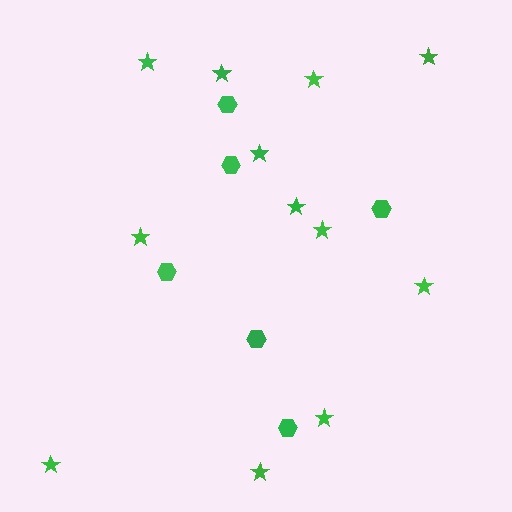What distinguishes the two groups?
There are 2 groups: one group of stars (12) and one group of hexagons (6).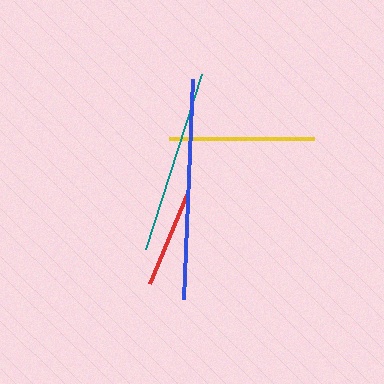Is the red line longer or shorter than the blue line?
The blue line is longer than the red line.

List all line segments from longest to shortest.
From longest to shortest: blue, teal, yellow, red.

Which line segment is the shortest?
The red line is the shortest at approximately 98 pixels.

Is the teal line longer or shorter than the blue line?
The blue line is longer than the teal line.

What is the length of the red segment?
The red segment is approximately 98 pixels long.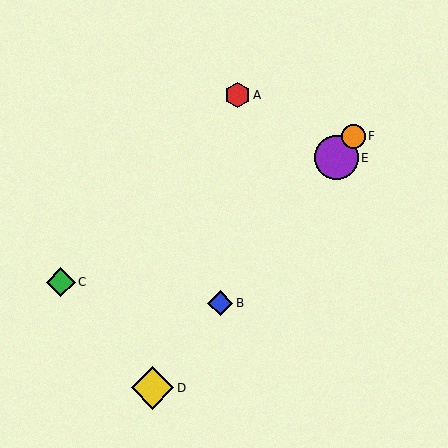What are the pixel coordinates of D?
Object D is at (153, 388).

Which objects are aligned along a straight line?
Objects B, D, E, F are aligned along a straight line.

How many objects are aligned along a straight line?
4 objects (B, D, E, F) are aligned along a straight line.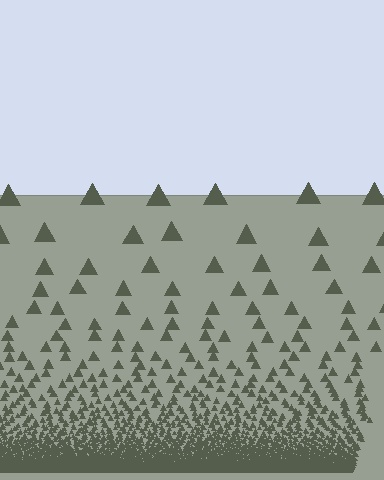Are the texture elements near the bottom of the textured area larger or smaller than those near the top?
Smaller. The gradient is inverted — elements near the bottom are smaller and denser.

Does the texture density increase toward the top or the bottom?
Density increases toward the bottom.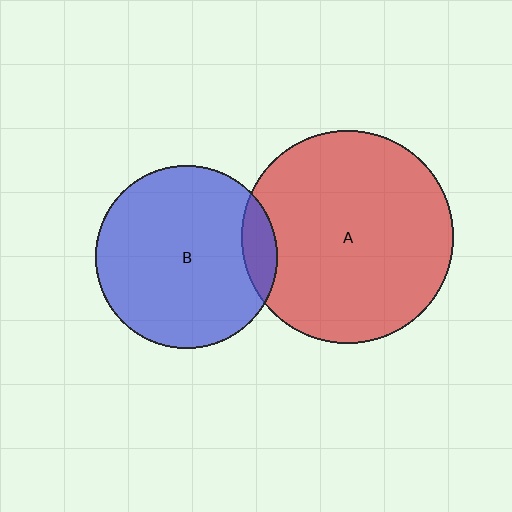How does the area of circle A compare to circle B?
Approximately 1.3 times.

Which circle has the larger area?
Circle A (red).